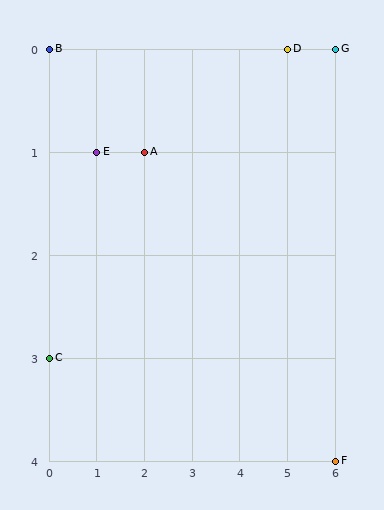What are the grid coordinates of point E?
Point E is at grid coordinates (1, 1).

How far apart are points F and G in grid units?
Points F and G are 4 rows apart.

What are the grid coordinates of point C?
Point C is at grid coordinates (0, 3).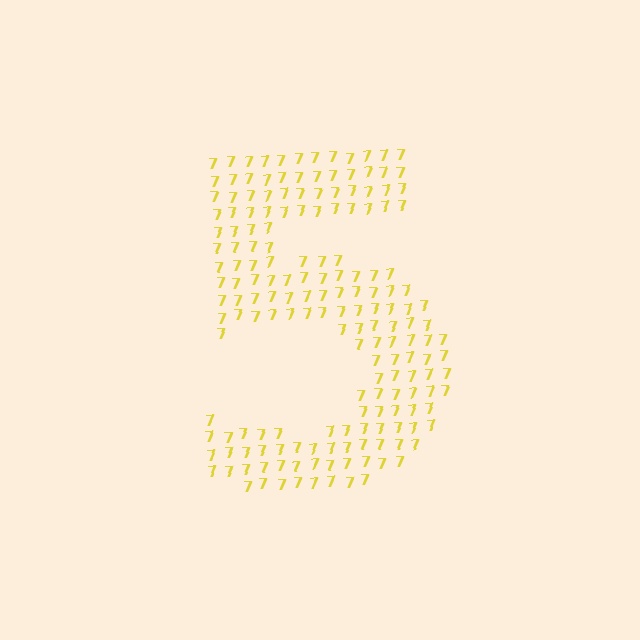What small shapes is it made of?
It is made of small digit 7's.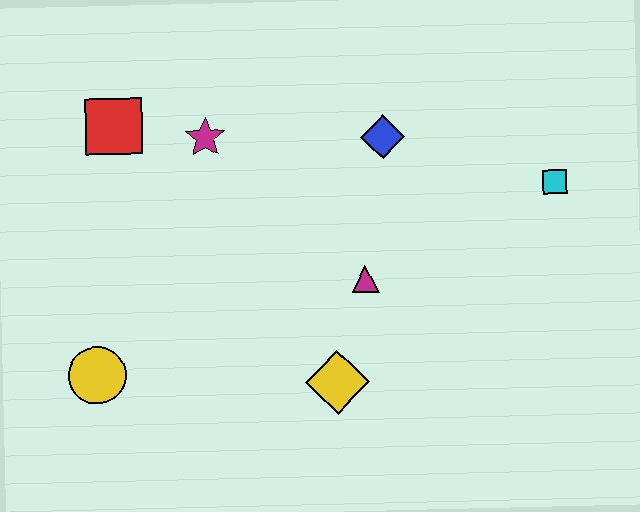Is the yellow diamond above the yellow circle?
No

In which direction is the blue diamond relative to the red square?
The blue diamond is to the right of the red square.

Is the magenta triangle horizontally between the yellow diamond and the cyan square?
Yes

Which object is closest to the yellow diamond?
The magenta triangle is closest to the yellow diamond.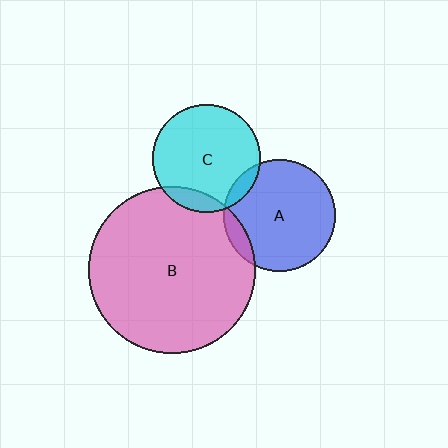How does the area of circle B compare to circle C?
Approximately 2.4 times.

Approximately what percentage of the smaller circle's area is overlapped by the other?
Approximately 10%.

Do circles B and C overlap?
Yes.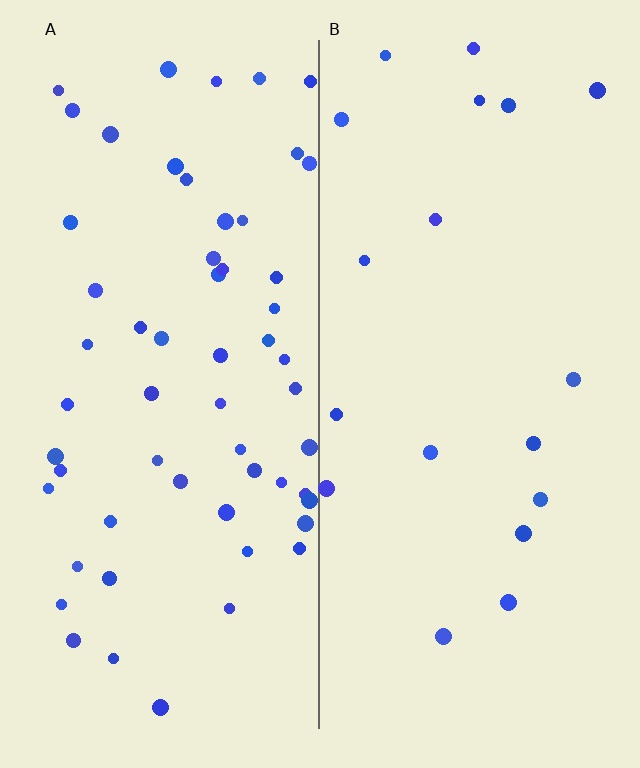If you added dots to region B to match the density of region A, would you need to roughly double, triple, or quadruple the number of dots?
Approximately triple.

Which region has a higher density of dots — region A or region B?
A (the left).